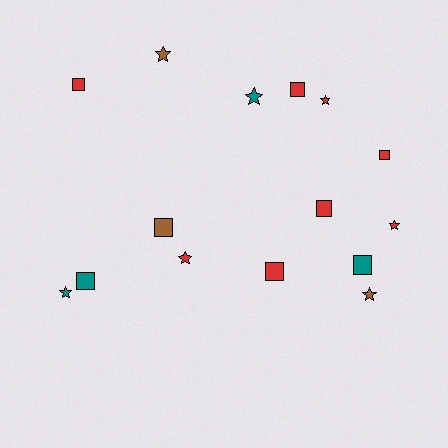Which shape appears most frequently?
Square, with 8 objects.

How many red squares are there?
There are 5 red squares.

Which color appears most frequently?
Red, with 8 objects.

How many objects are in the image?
There are 15 objects.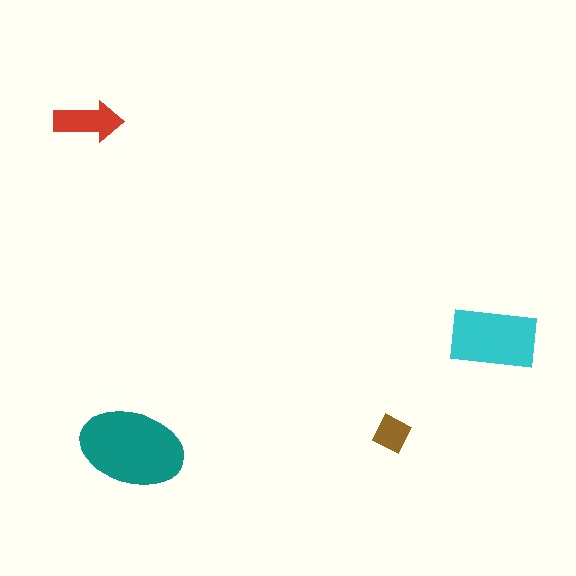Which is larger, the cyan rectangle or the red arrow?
The cyan rectangle.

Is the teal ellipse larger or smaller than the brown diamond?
Larger.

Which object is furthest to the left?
The red arrow is leftmost.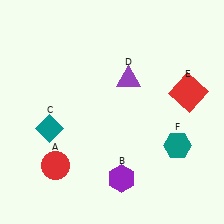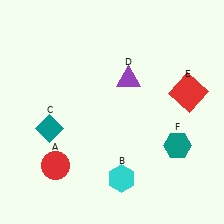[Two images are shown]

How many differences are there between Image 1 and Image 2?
There is 1 difference between the two images.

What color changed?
The hexagon (B) changed from purple in Image 1 to cyan in Image 2.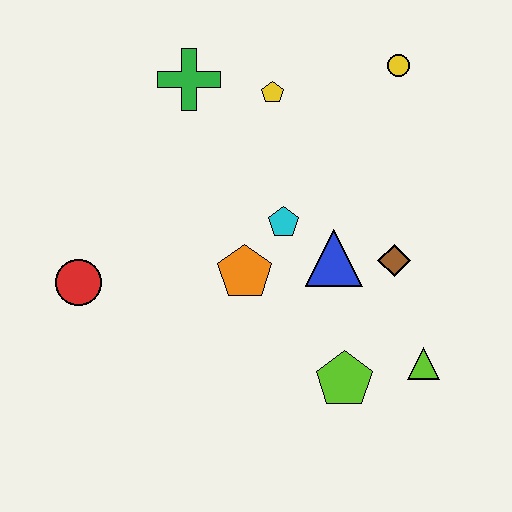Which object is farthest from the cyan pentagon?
The red circle is farthest from the cyan pentagon.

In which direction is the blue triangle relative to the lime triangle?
The blue triangle is above the lime triangle.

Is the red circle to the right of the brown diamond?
No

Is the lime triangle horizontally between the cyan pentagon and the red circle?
No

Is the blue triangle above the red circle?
Yes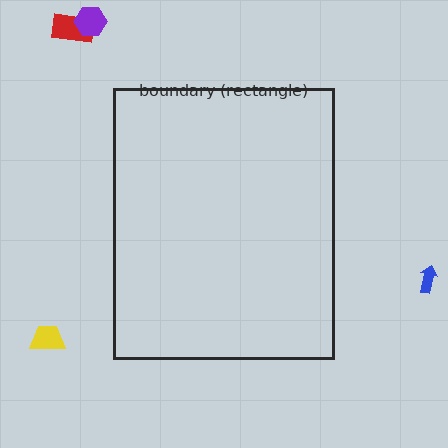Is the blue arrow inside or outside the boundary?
Outside.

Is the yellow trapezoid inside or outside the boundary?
Outside.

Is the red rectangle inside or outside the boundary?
Outside.